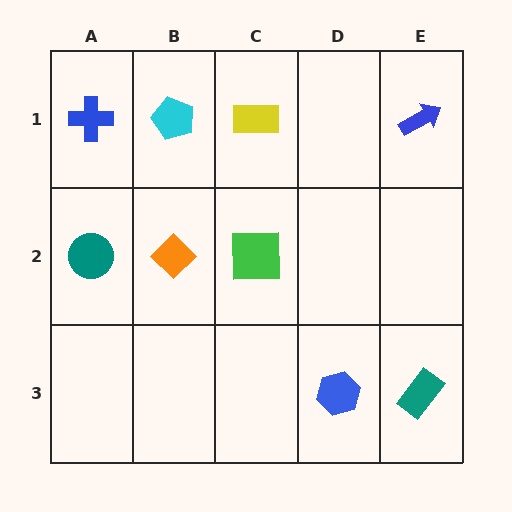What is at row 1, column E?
A blue arrow.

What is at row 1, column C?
A yellow rectangle.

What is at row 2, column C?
A green square.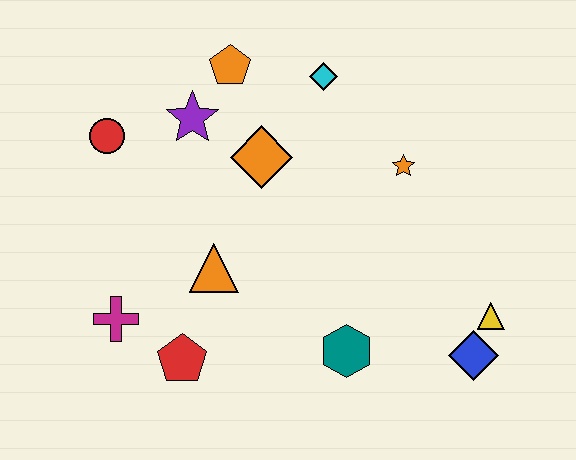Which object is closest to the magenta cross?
The red pentagon is closest to the magenta cross.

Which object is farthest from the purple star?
The blue diamond is farthest from the purple star.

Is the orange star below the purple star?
Yes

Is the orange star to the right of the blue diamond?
No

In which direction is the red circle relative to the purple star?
The red circle is to the left of the purple star.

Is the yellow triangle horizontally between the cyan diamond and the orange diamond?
No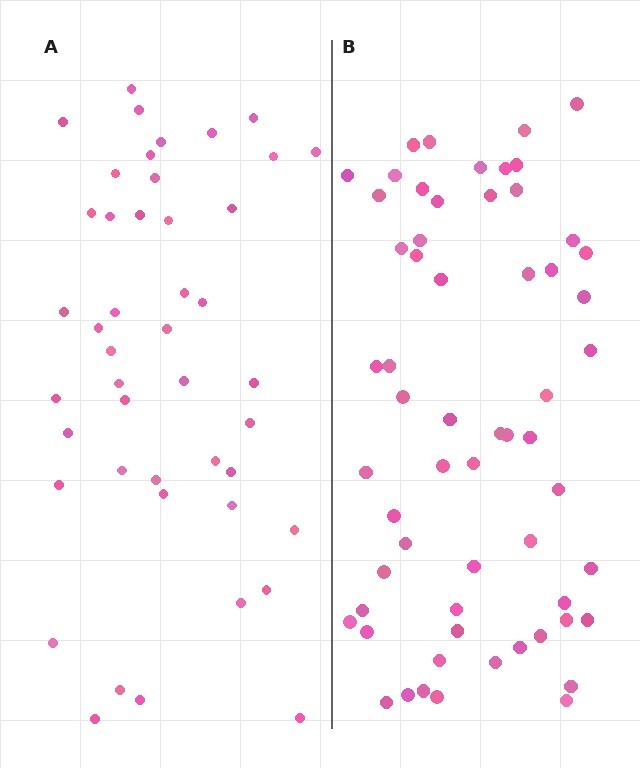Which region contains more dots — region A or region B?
Region B (the right region) has more dots.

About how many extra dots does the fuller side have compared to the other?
Region B has approximately 15 more dots than region A.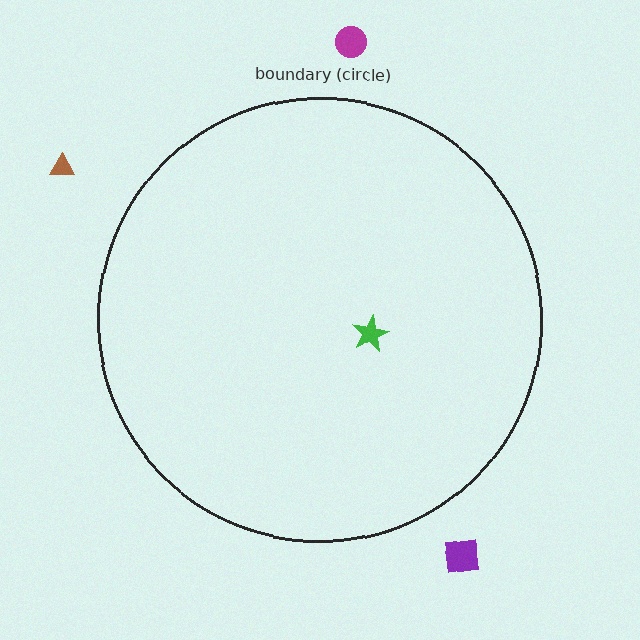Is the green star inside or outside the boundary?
Inside.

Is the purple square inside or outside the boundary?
Outside.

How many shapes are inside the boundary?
1 inside, 3 outside.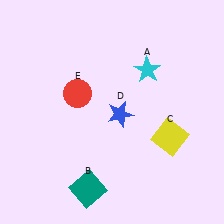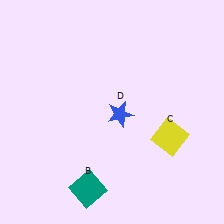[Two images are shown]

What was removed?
The cyan star (A), the red circle (E) were removed in Image 2.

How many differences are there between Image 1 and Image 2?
There are 2 differences between the two images.